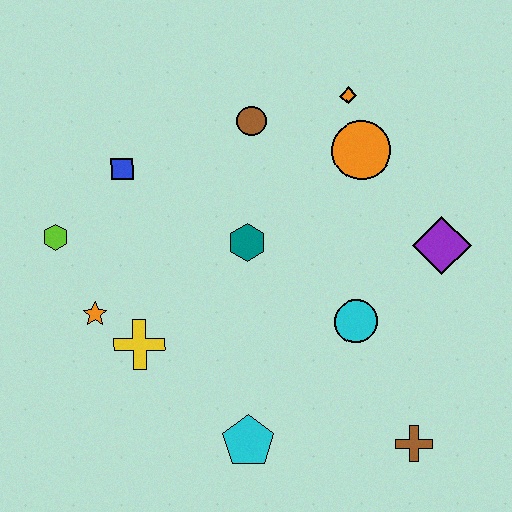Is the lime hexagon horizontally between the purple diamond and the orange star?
No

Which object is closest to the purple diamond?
The cyan circle is closest to the purple diamond.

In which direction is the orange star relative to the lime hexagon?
The orange star is below the lime hexagon.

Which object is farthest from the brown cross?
The lime hexagon is farthest from the brown cross.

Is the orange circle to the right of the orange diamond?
Yes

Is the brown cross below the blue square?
Yes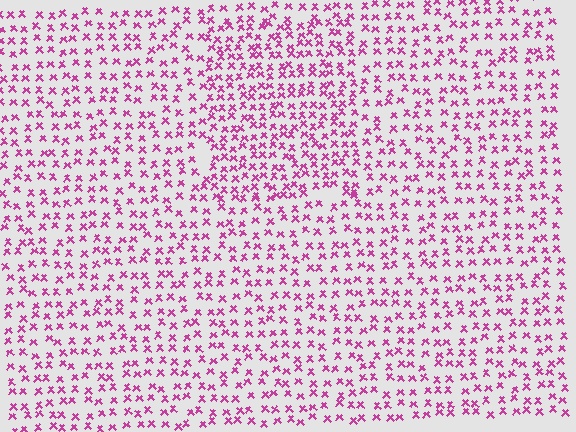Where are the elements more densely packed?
The elements are more densely packed inside the rectangle boundary.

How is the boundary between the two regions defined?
The boundary is defined by a change in element density (approximately 1.6x ratio). All elements are the same color, size, and shape.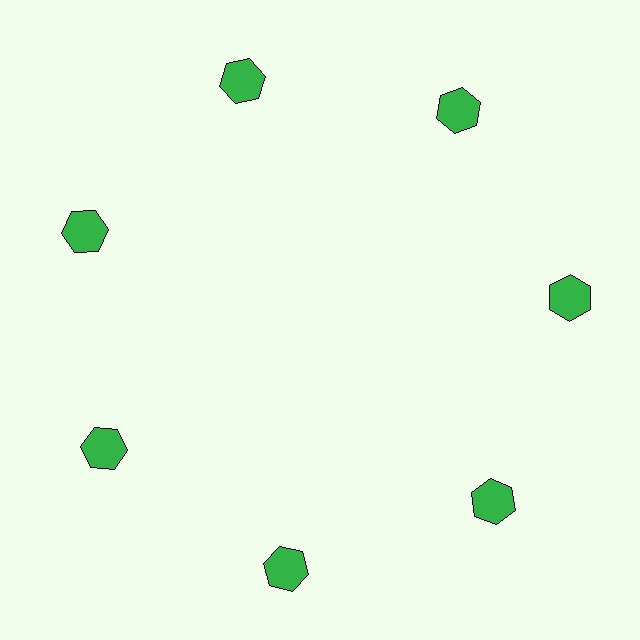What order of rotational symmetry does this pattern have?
This pattern has 7-fold rotational symmetry.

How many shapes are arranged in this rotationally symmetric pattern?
There are 7 shapes, arranged in 7 groups of 1.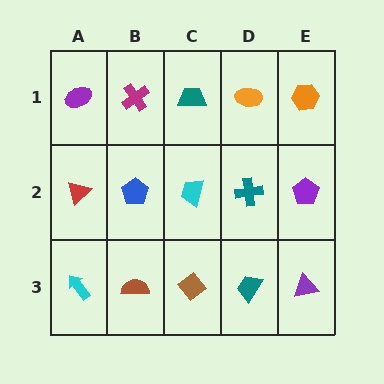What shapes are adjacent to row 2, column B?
A magenta cross (row 1, column B), a brown semicircle (row 3, column B), a red triangle (row 2, column A), a cyan trapezoid (row 2, column C).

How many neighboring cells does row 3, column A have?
2.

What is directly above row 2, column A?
A purple ellipse.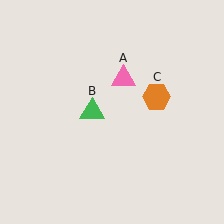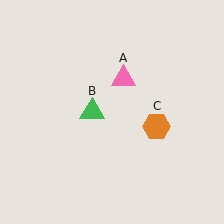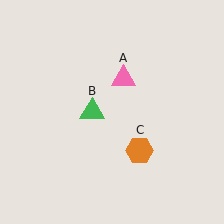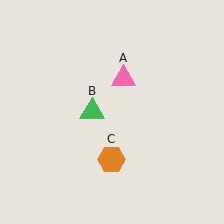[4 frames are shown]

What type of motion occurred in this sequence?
The orange hexagon (object C) rotated clockwise around the center of the scene.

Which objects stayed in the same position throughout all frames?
Pink triangle (object A) and green triangle (object B) remained stationary.